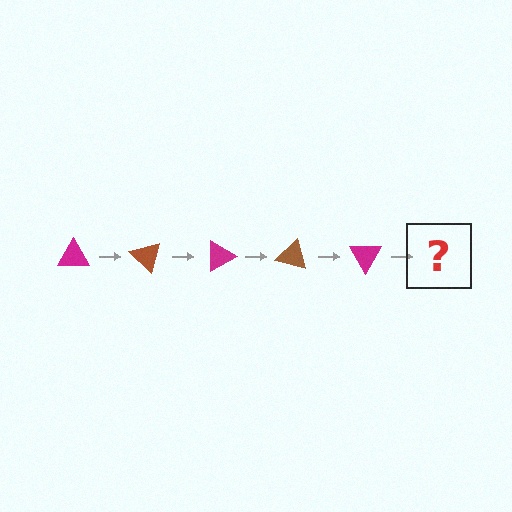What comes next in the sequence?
The next element should be a brown triangle, rotated 225 degrees from the start.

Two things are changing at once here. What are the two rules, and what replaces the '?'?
The two rules are that it rotates 45 degrees each step and the color cycles through magenta and brown. The '?' should be a brown triangle, rotated 225 degrees from the start.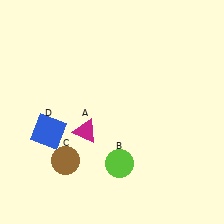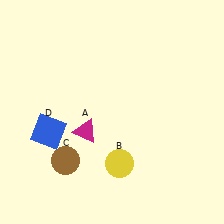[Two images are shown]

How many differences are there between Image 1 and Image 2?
There is 1 difference between the two images.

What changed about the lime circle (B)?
In Image 1, B is lime. In Image 2, it changed to yellow.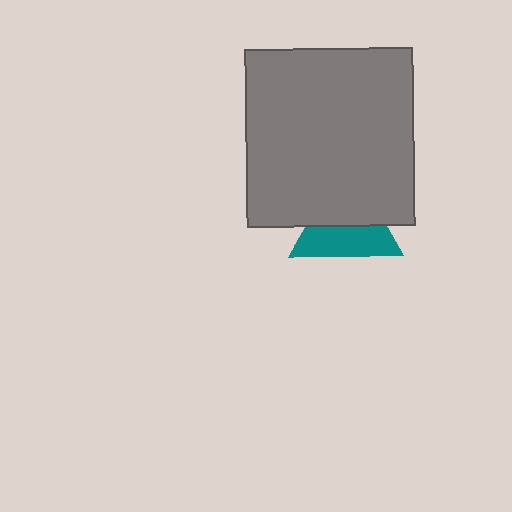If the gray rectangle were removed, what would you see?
You would see the complete teal triangle.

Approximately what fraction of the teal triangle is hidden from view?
Roughly 49% of the teal triangle is hidden behind the gray rectangle.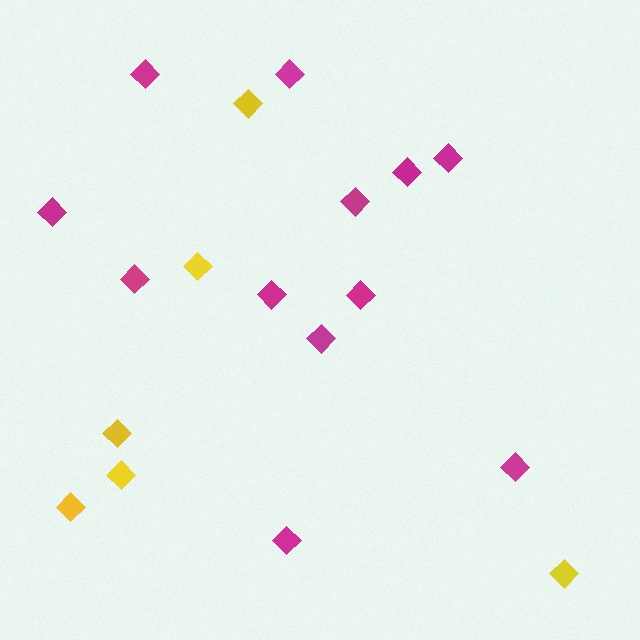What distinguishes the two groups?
There are 2 groups: one group of magenta diamonds (12) and one group of yellow diamonds (6).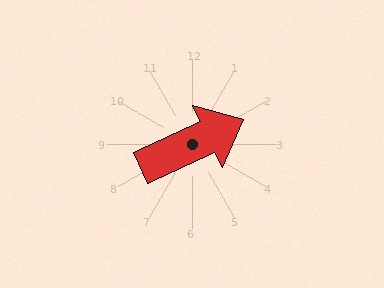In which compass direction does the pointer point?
Northeast.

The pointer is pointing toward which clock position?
Roughly 2 o'clock.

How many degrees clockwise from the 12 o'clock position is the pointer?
Approximately 65 degrees.